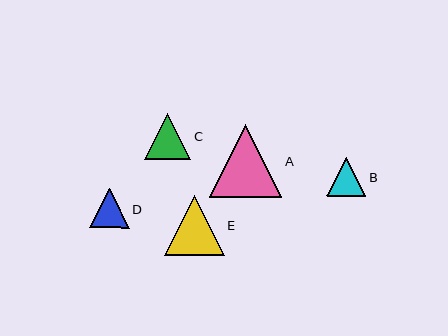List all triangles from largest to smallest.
From largest to smallest: A, E, C, D, B.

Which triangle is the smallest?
Triangle B is the smallest with a size of approximately 39 pixels.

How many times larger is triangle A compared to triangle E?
Triangle A is approximately 1.2 times the size of triangle E.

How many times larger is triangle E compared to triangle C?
Triangle E is approximately 1.3 times the size of triangle C.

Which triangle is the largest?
Triangle A is the largest with a size of approximately 72 pixels.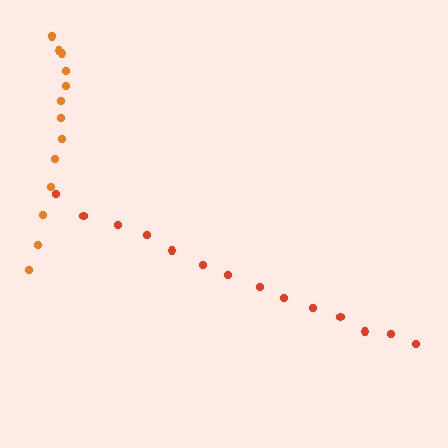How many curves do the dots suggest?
There are 2 distinct paths.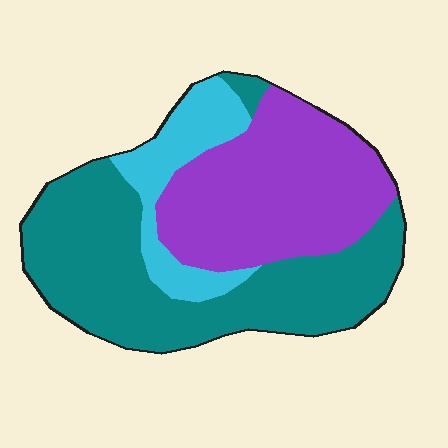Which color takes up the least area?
Cyan, at roughly 15%.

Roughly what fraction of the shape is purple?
Purple covers 38% of the shape.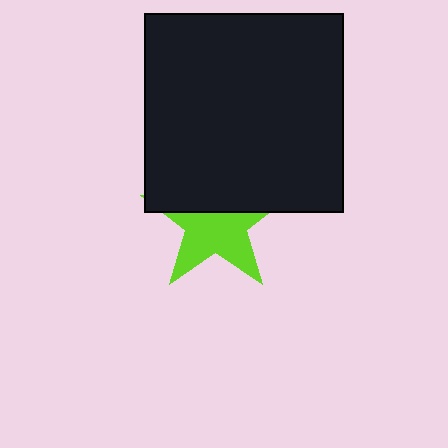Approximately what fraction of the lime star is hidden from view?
Roughly 45% of the lime star is hidden behind the black square.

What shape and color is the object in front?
The object in front is a black square.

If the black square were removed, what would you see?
You would see the complete lime star.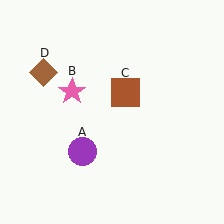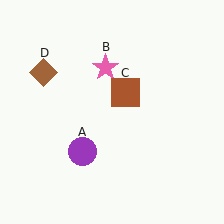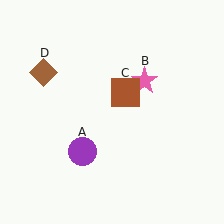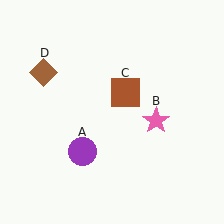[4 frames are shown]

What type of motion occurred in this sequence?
The pink star (object B) rotated clockwise around the center of the scene.